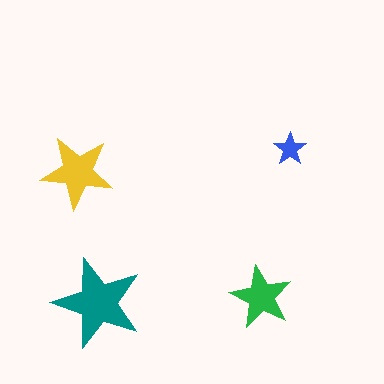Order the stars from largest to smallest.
the teal one, the yellow one, the green one, the blue one.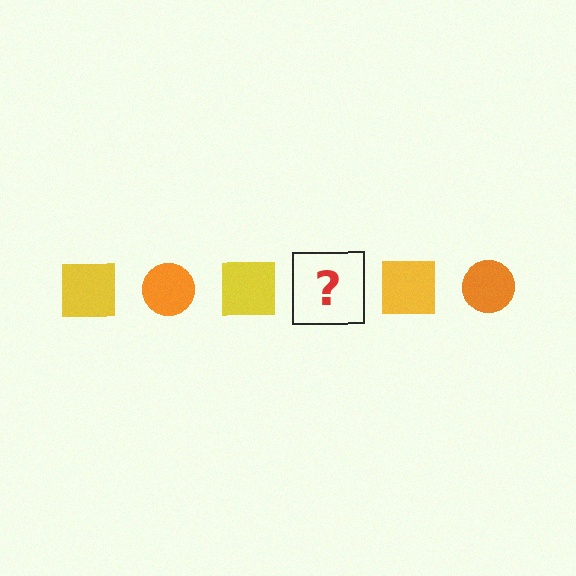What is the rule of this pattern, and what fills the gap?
The rule is that the pattern alternates between yellow square and orange circle. The gap should be filled with an orange circle.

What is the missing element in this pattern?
The missing element is an orange circle.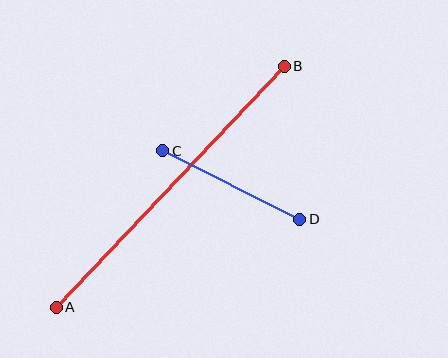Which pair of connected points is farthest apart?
Points A and B are farthest apart.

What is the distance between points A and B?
The distance is approximately 332 pixels.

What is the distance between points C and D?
The distance is approximately 153 pixels.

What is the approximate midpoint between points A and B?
The midpoint is at approximately (170, 187) pixels.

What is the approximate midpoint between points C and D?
The midpoint is at approximately (231, 185) pixels.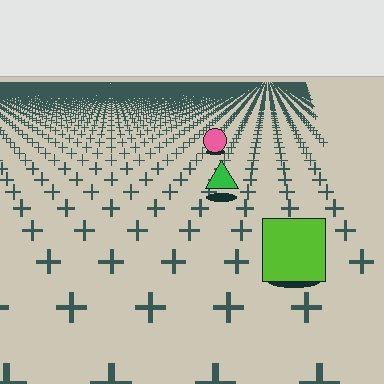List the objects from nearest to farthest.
From nearest to farthest: the lime square, the green triangle, the pink circle.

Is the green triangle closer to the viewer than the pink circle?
Yes. The green triangle is closer — you can tell from the texture gradient: the ground texture is coarser near it.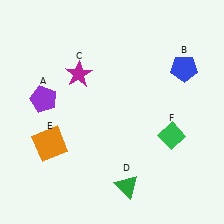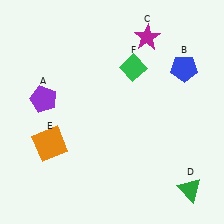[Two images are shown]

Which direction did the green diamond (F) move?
The green diamond (F) moved up.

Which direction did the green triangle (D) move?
The green triangle (D) moved right.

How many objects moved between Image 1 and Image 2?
3 objects moved between the two images.